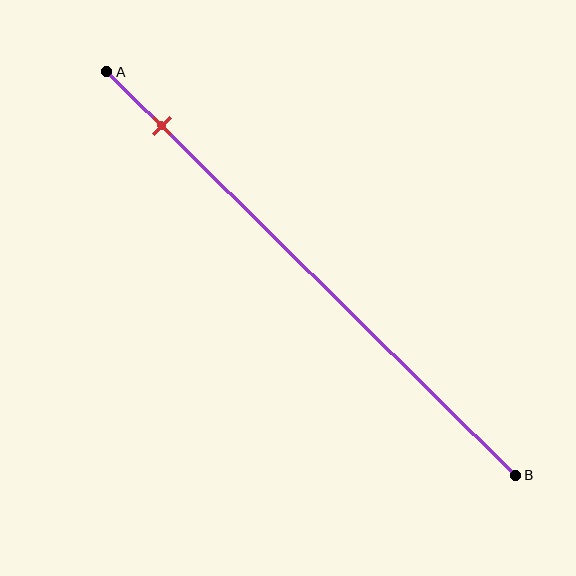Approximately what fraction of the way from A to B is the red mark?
The red mark is approximately 15% of the way from A to B.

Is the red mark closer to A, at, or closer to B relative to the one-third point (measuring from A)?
The red mark is closer to point A than the one-third point of segment AB.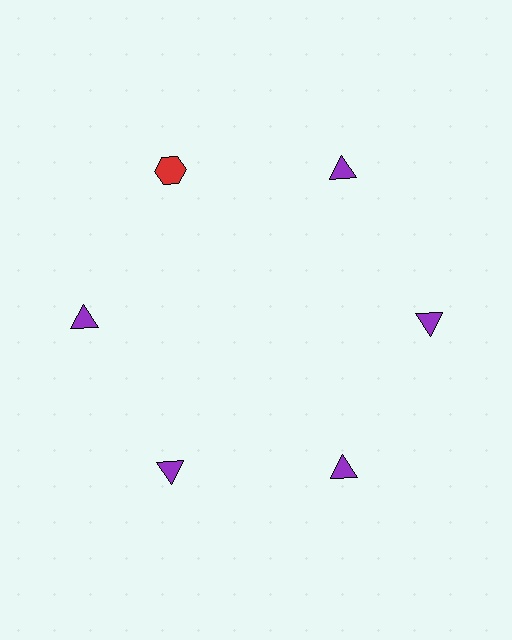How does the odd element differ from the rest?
It differs in both color (red instead of purple) and shape (hexagon instead of triangle).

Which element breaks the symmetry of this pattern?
The red hexagon at roughly the 11 o'clock position breaks the symmetry. All other shapes are purple triangles.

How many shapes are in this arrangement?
There are 6 shapes arranged in a ring pattern.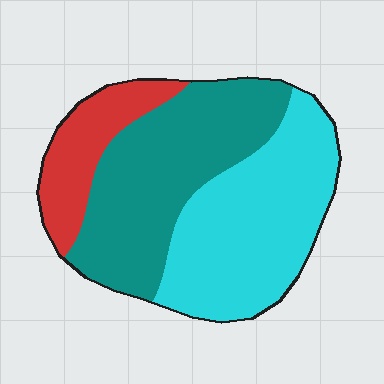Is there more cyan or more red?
Cyan.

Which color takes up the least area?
Red, at roughly 15%.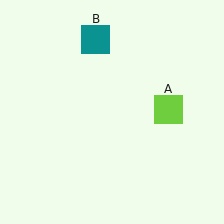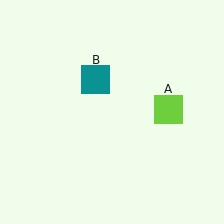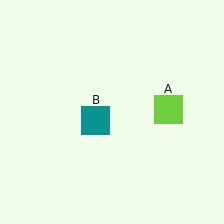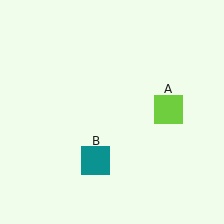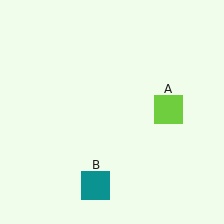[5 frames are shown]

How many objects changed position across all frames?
1 object changed position: teal square (object B).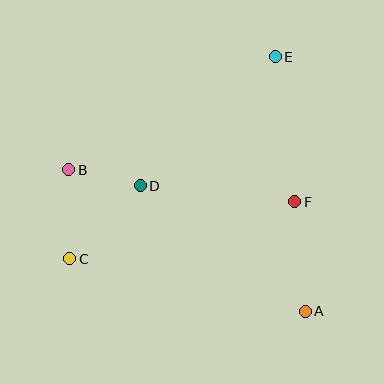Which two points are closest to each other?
Points B and D are closest to each other.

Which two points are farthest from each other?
Points C and E are farthest from each other.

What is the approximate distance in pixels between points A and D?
The distance between A and D is approximately 207 pixels.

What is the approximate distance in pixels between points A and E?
The distance between A and E is approximately 256 pixels.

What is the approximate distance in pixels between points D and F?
The distance between D and F is approximately 155 pixels.